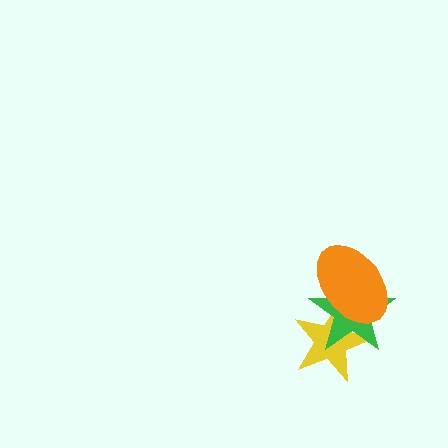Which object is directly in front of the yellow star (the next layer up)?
The green star is directly in front of the yellow star.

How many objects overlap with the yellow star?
2 objects overlap with the yellow star.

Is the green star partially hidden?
Yes, it is partially covered by another shape.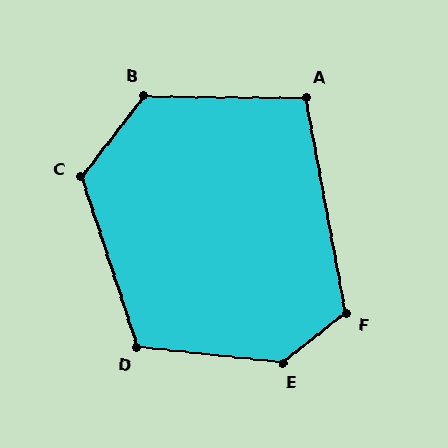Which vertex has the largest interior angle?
E, at approximately 135 degrees.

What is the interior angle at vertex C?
Approximately 124 degrees (obtuse).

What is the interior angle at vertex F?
Approximately 118 degrees (obtuse).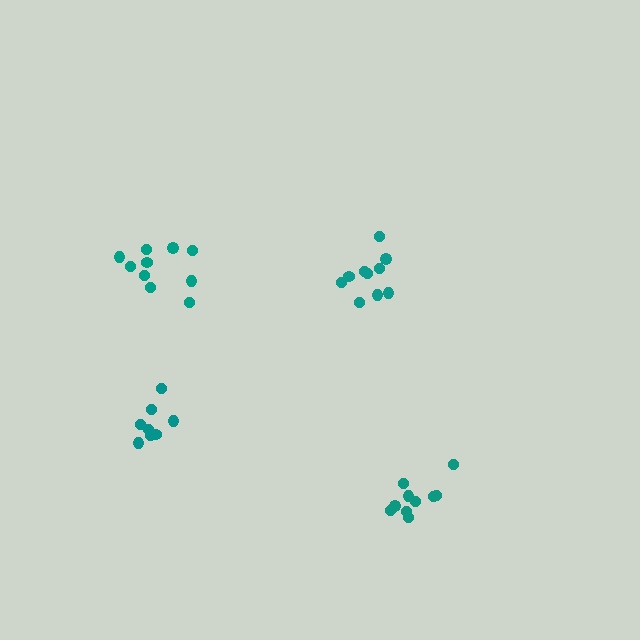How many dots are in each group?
Group 1: 10 dots, Group 2: 10 dots, Group 3: 10 dots, Group 4: 8 dots (38 total).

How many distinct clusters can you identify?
There are 4 distinct clusters.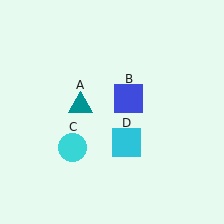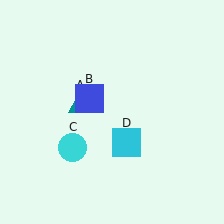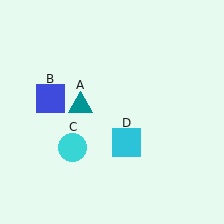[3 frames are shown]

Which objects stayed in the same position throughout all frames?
Teal triangle (object A) and cyan circle (object C) and cyan square (object D) remained stationary.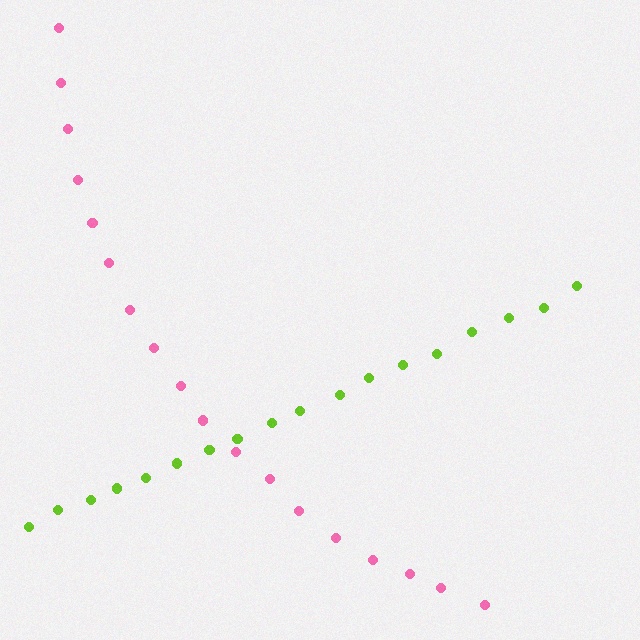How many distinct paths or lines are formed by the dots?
There are 2 distinct paths.